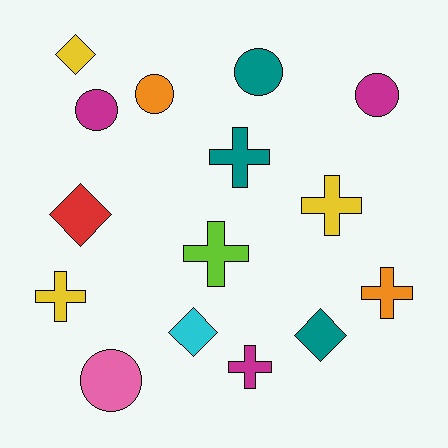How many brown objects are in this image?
There are no brown objects.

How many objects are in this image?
There are 15 objects.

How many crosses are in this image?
There are 6 crosses.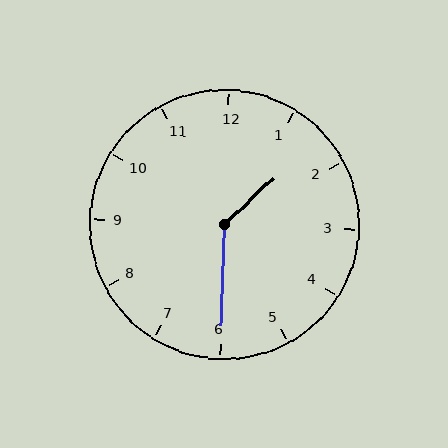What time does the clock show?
1:30.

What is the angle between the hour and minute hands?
Approximately 135 degrees.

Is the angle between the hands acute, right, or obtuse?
It is obtuse.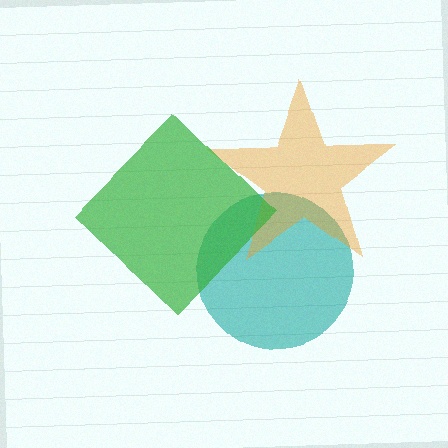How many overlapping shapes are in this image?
There are 3 overlapping shapes in the image.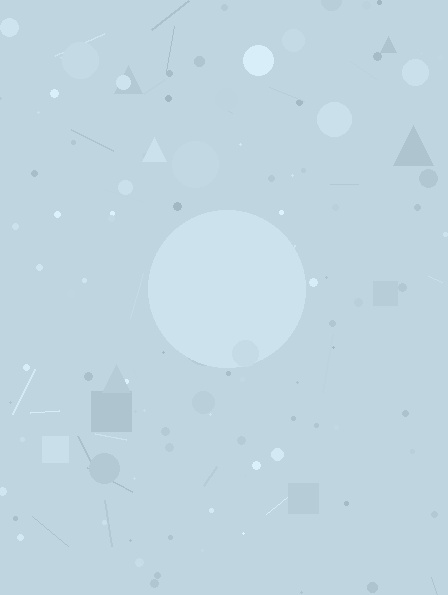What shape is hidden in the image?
A circle is hidden in the image.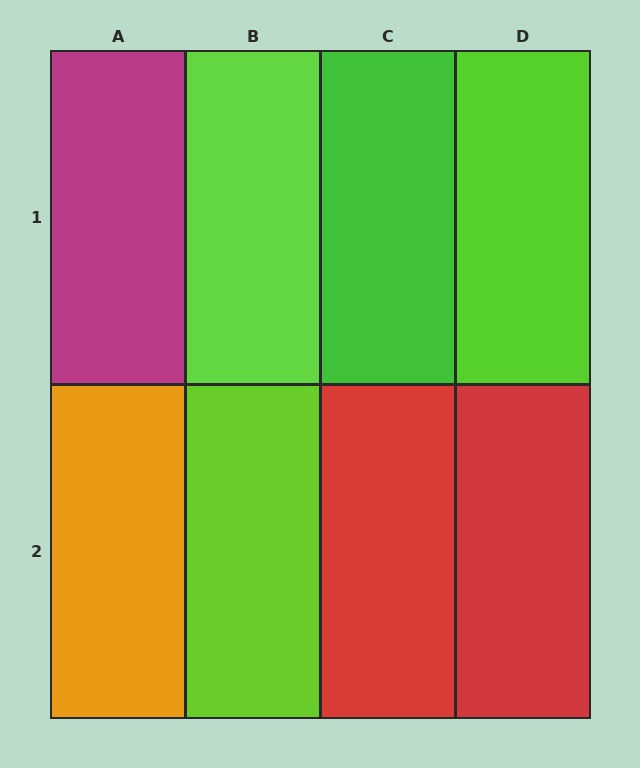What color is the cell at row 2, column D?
Red.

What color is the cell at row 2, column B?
Lime.